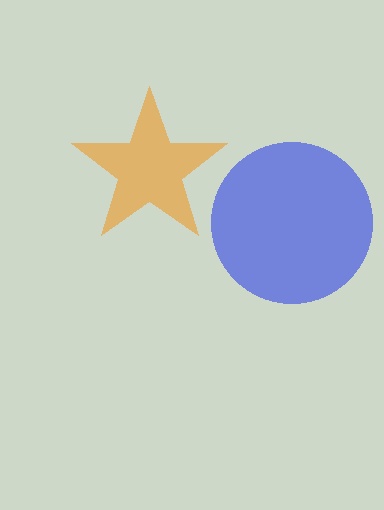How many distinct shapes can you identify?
There are 2 distinct shapes: an orange star, a blue circle.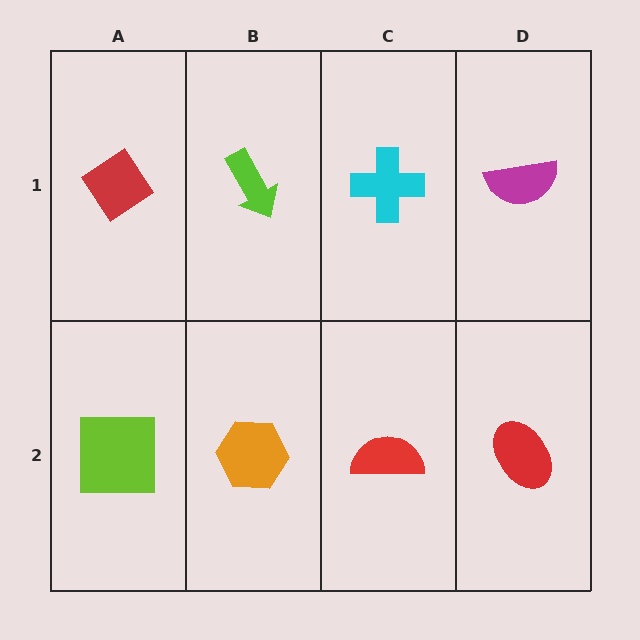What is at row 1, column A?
A red diamond.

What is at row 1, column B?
A lime arrow.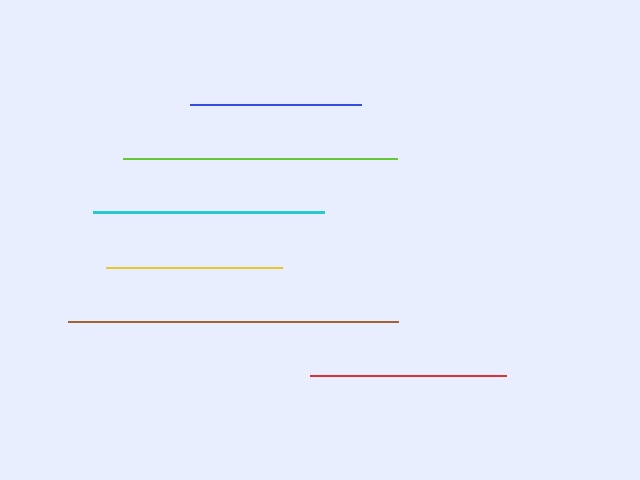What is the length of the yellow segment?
The yellow segment is approximately 176 pixels long.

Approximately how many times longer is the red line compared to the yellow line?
The red line is approximately 1.1 times the length of the yellow line.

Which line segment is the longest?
The brown line is the longest at approximately 330 pixels.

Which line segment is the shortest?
The blue line is the shortest at approximately 170 pixels.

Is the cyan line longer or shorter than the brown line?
The brown line is longer than the cyan line.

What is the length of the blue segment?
The blue segment is approximately 170 pixels long.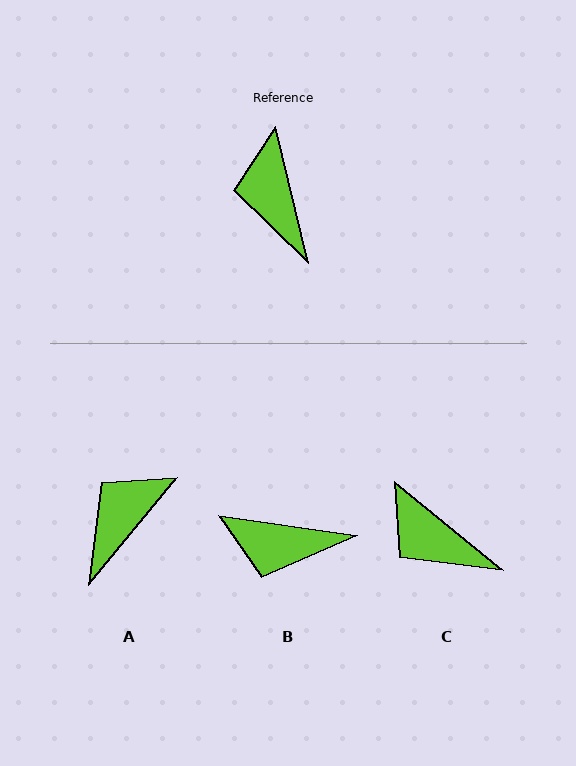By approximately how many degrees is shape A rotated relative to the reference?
Approximately 53 degrees clockwise.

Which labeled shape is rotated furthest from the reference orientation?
B, about 68 degrees away.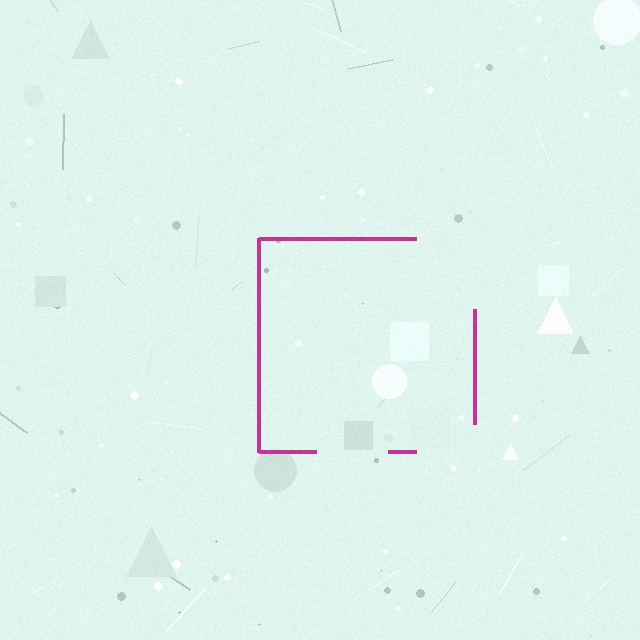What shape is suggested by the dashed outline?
The dashed outline suggests a square.